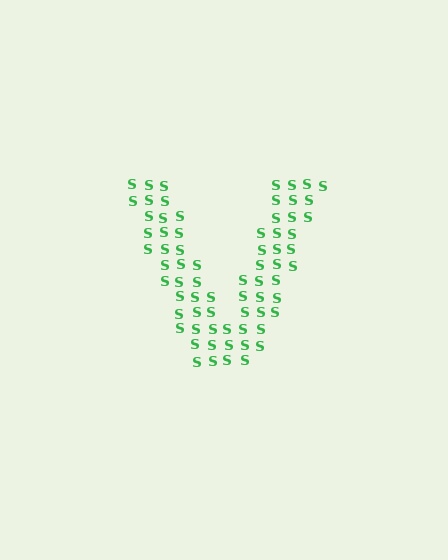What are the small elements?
The small elements are letter S's.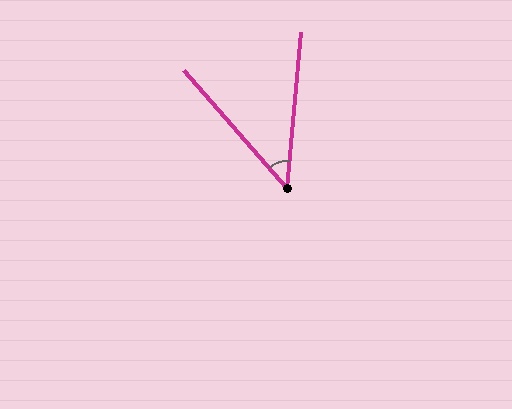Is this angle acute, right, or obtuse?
It is acute.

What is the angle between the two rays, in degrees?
Approximately 46 degrees.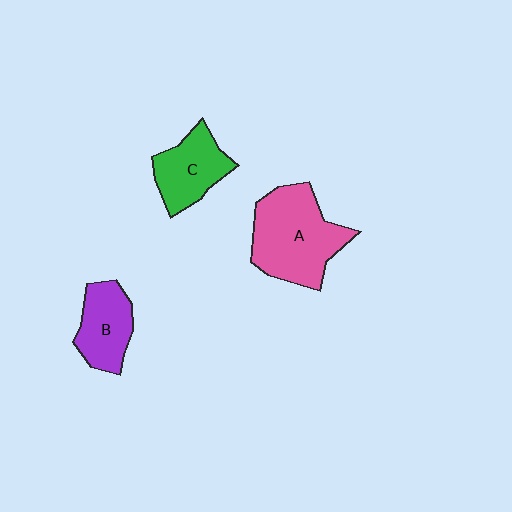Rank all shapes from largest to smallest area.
From largest to smallest: A (pink), C (green), B (purple).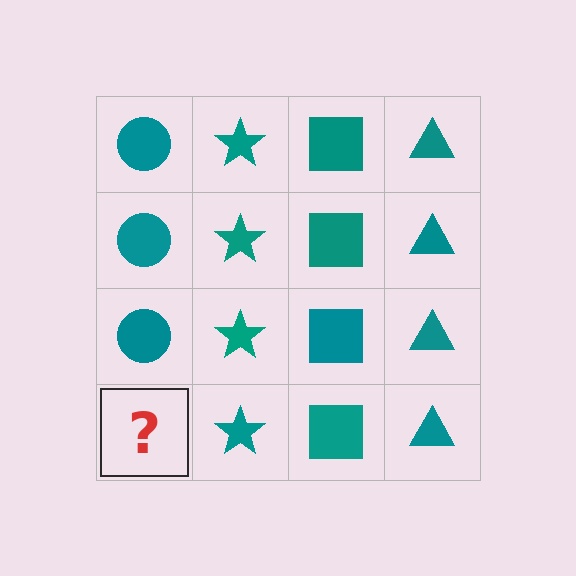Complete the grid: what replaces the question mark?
The question mark should be replaced with a teal circle.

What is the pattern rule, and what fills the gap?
The rule is that each column has a consistent shape. The gap should be filled with a teal circle.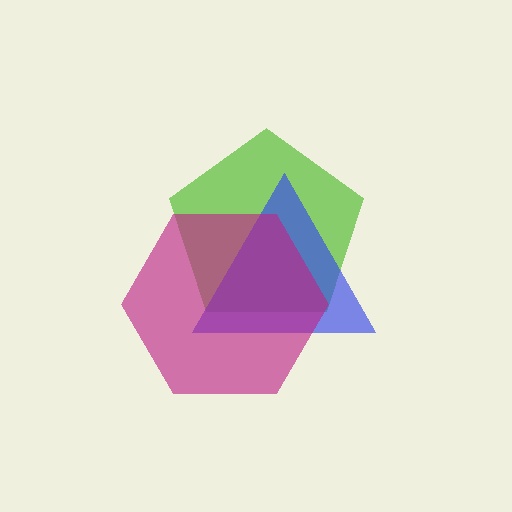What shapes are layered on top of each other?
The layered shapes are: a lime pentagon, a blue triangle, a magenta hexagon.